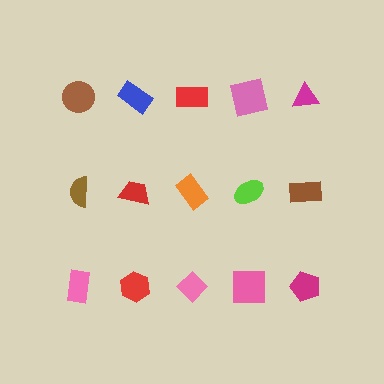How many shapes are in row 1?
5 shapes.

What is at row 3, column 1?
A pink rectangle.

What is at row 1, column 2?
A blue rectangle.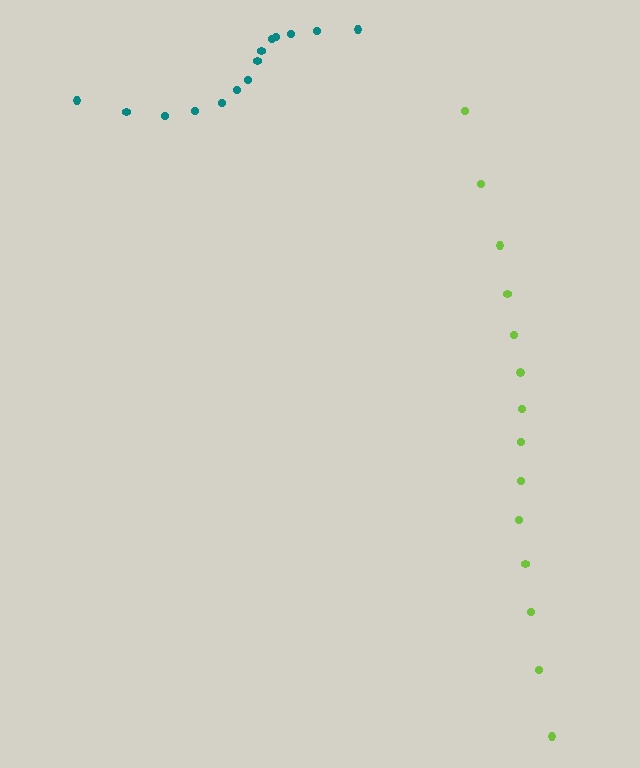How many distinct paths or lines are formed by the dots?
There are 2 distinct paths.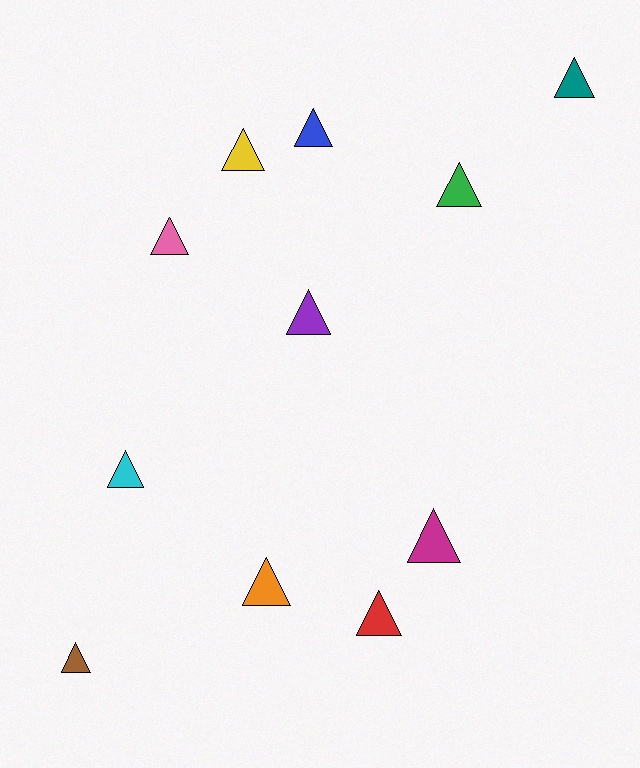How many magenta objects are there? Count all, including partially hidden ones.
There is 1 magenta object.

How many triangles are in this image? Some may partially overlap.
There are 11 triangles.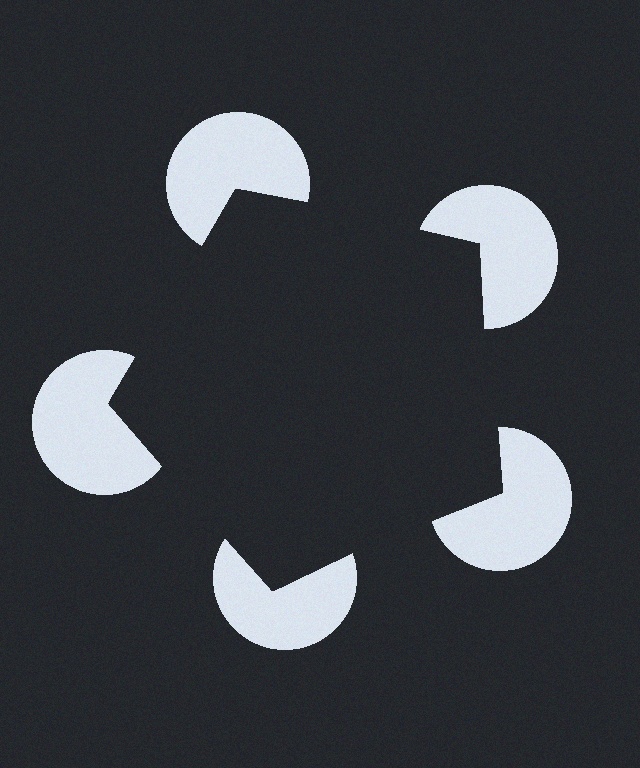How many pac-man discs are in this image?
There are 5 — one at each vertex of the illusory pentagon.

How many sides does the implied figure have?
5 sides.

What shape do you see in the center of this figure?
An illusory pentagon — its edges are inferred from the aligned wedge cuts in the pac-man discs, not physically drawn.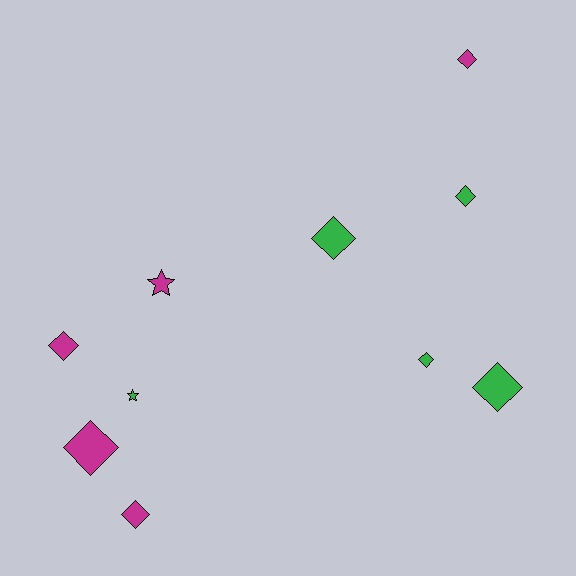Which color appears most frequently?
Green, with 5 objects.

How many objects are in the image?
There are 10 objects.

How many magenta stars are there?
There is 1 magenta star.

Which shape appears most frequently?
Diamond, with 8 objects.